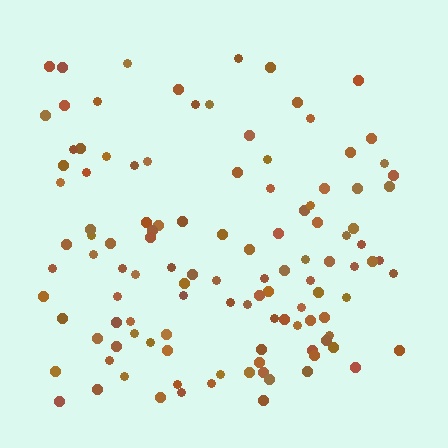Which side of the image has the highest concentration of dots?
The bottom.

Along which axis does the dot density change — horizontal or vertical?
Vertical.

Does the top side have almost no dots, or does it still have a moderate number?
Still a moderate number, just noticeably fewer than the bottom.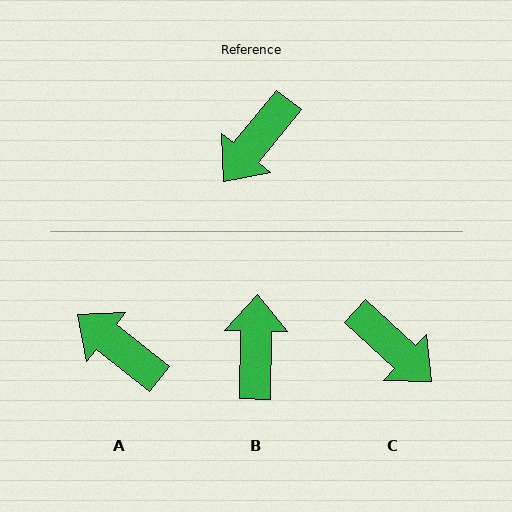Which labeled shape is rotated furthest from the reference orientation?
B, about 142 degrees away.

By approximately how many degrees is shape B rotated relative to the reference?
Approximately 142 degrees clockwise.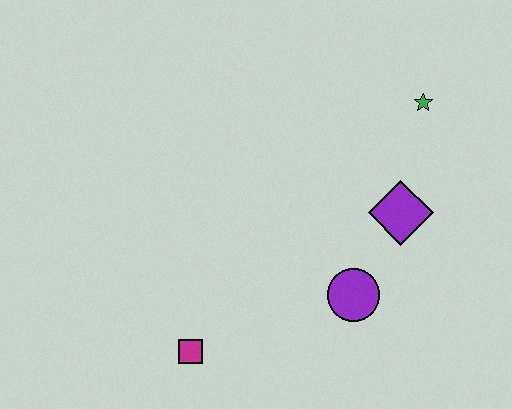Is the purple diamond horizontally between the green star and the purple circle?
Yes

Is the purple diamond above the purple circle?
Yes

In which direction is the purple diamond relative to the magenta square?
The purple diamond is to the right of the magenta square.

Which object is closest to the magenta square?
The purple circle is closest to the magenta square.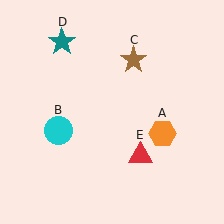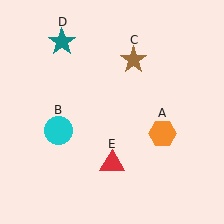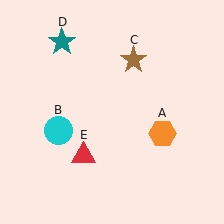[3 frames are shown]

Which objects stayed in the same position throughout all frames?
Orange hexagon (object A) and cyan circle (object B) and brown star (object C) and teal star (object D) remained stationary.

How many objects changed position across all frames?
1 object changed position: red triangle (object E).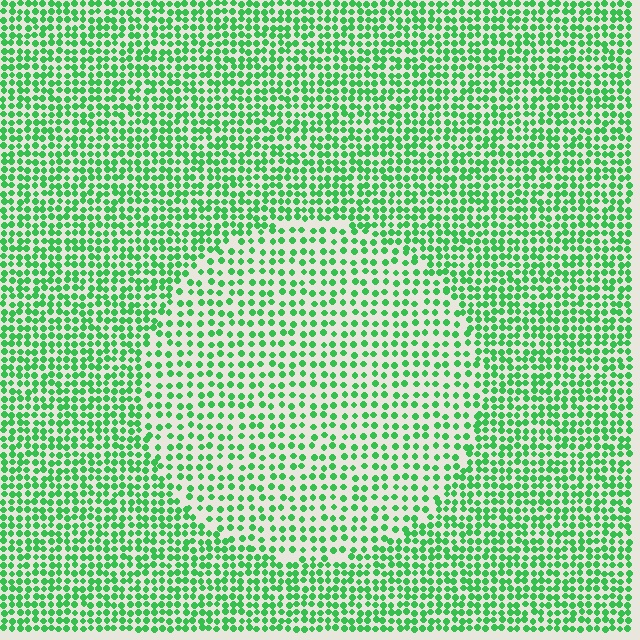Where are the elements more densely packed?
The elements are more densely packed outside the circle boundary.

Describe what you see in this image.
The image contains small green elements arranged at two different densities. A circle-shaped region is visible where the elements are less densely packed than the surrounding area.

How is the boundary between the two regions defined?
The boundary is defined by a change in element density (approximately 1.7x ratio). All elements are the same color, size, and shape.